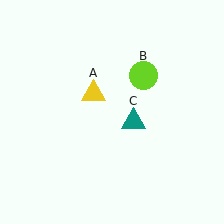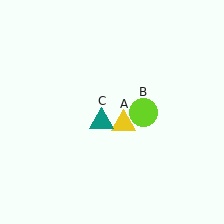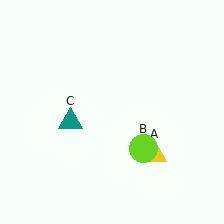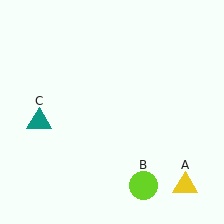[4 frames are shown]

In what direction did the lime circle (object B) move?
The lime circle (object B) moved down.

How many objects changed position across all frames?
3 objects changed position: yellow triangle (object A), lime circle (object B), teal triangle (object C).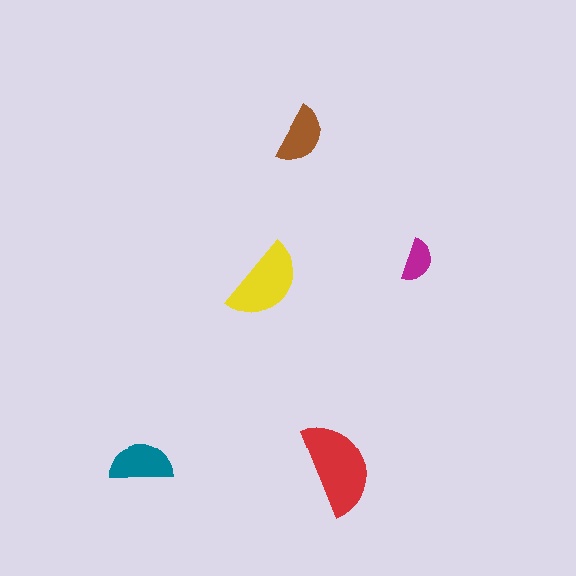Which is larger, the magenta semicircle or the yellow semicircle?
The yellow one.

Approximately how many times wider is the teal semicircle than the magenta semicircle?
About 1.5 times wider.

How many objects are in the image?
There are 5 objects in the image.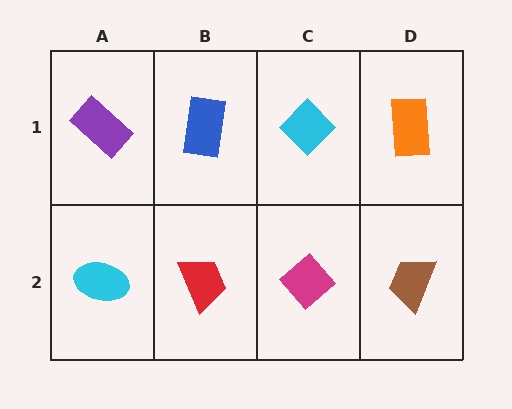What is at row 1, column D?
An orange rectangle.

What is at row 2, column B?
A red trapezoid.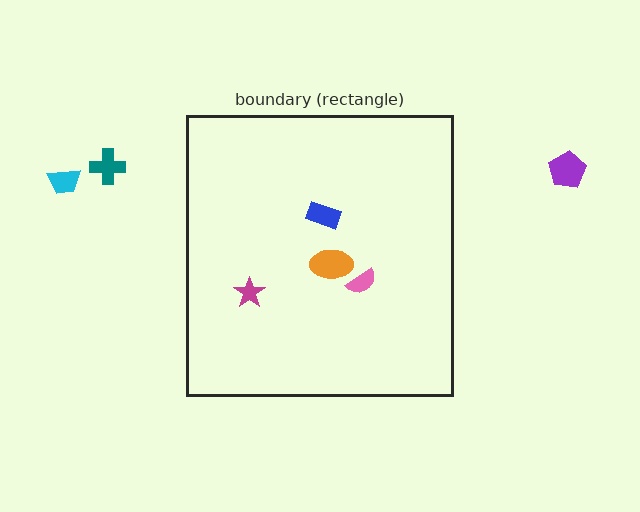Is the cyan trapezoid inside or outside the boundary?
Outside.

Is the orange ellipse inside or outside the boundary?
Inside.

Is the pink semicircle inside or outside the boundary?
Inside.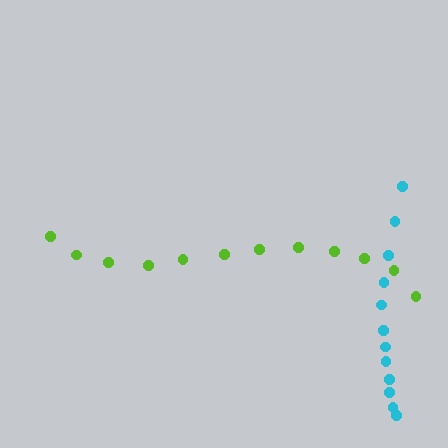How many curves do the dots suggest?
There are 2 distinct paths.